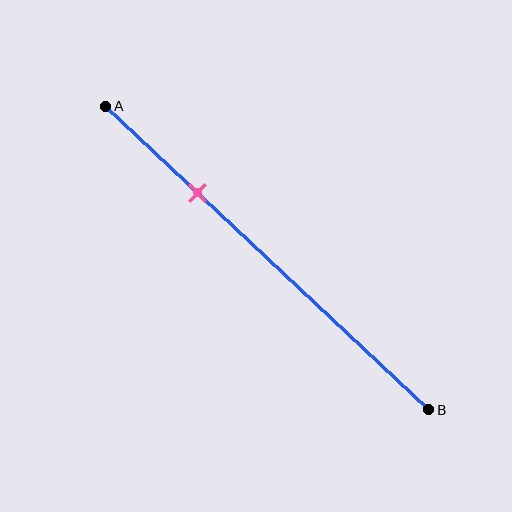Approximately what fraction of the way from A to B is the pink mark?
The pink mark is approximately 30% of the way from A to B.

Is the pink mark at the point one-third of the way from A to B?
No, the mark is at about 30% from A, not at the 33% one-third point.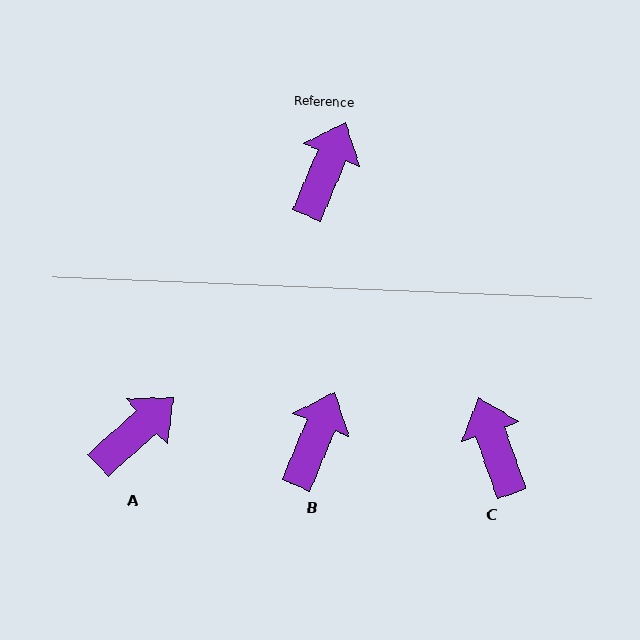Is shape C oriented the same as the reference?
No, it is off by about 42 degrees.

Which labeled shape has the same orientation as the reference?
B.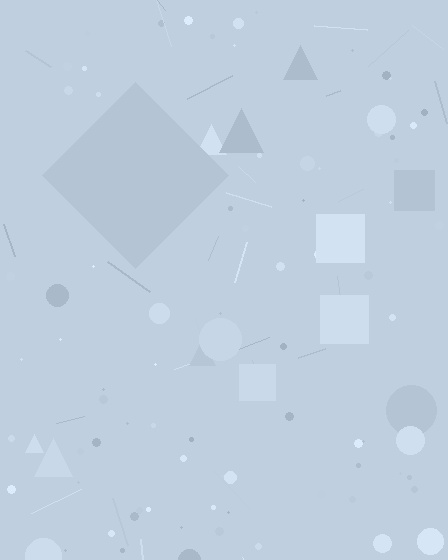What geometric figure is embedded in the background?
A diamond is embedded in the background.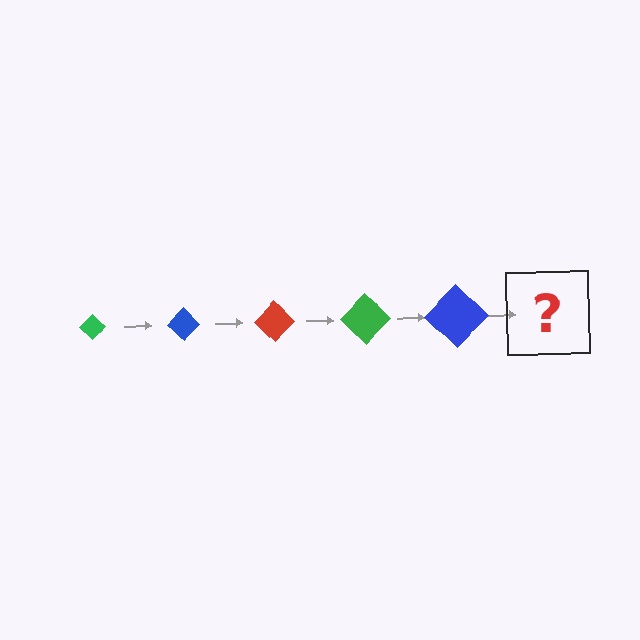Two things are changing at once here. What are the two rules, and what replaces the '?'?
The two rules are that the diamond grows larger each step and the color cycles through green, blue, and red. The '?' should be a red diamond, larger than the previous one.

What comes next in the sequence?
The next element should be a red diamond, larger than the previous one.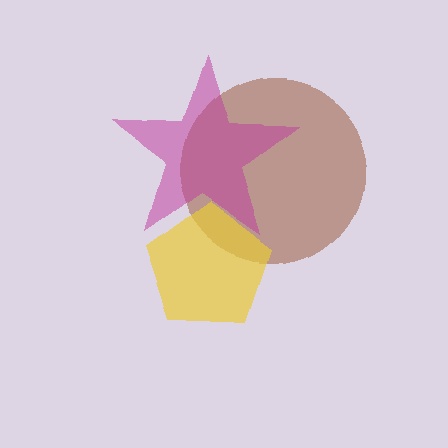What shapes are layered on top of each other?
The layered shapes are: a brown circle, a yellow pentagon, a magenta star.